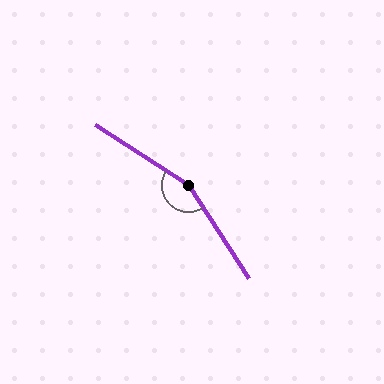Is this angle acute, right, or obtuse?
It is obtuse.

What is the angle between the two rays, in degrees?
Approximately 155 degrees.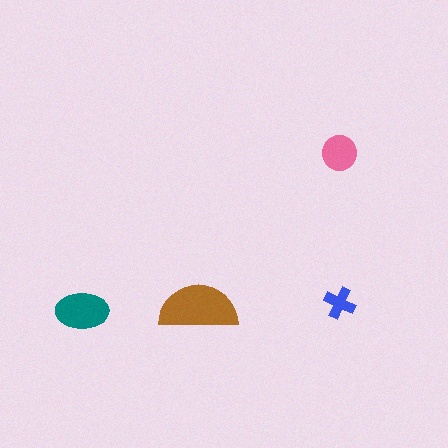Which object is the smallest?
The blue cross.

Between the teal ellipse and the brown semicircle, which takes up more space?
The brown semicircle.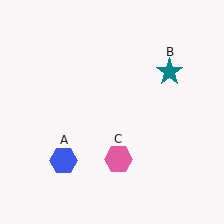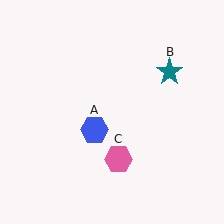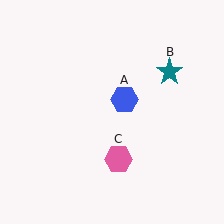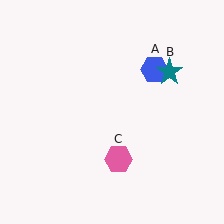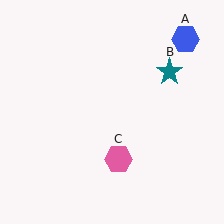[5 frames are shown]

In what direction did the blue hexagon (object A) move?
The blue hexagon (object A) moved up and to the right.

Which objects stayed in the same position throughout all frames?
Teal star (object B) and pink hexagon (object C) remained stationary.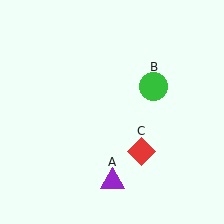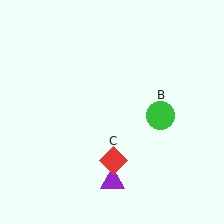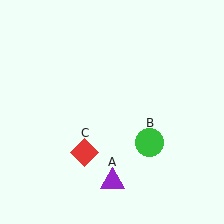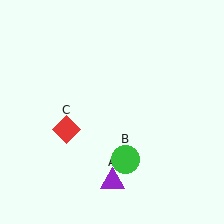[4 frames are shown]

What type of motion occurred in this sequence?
The green circle (object B), red diamond (object C) rotated clockwise around the center of the scene.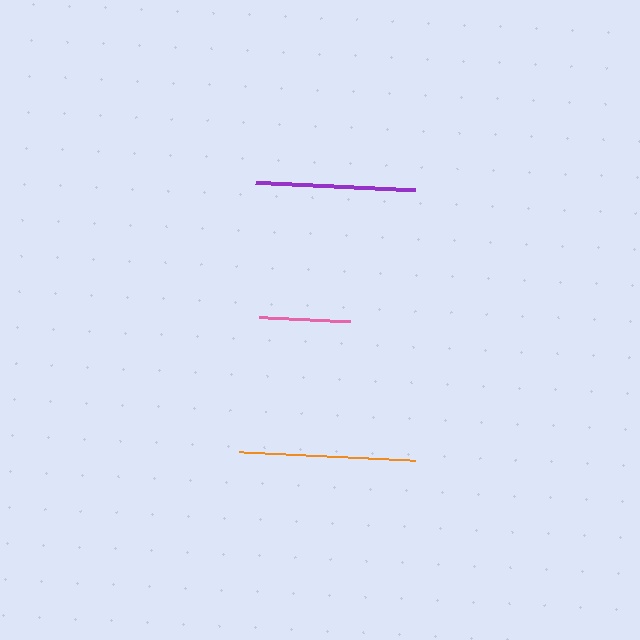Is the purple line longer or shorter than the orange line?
The orange line is longer than the purple line.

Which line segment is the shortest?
The pink line is the shortest at approximately 91 pixels.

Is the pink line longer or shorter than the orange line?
The orange line is longer than the pink line.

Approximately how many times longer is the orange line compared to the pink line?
The orange line is approximately 1.9 times the length of the pink line.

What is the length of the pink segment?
The pink segment is approximately 91 pixels long.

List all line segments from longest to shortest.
From longest to shortest: orange, purple, pink.